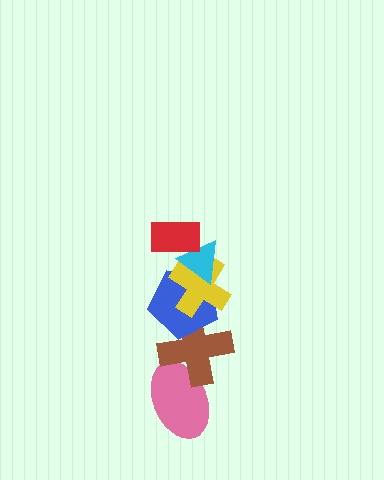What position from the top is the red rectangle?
The red rectangle is 1st from the top.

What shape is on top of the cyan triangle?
The red rectangle is on top of the cyan triangle.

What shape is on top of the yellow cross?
The cyan triangle is on top of the yellow cross.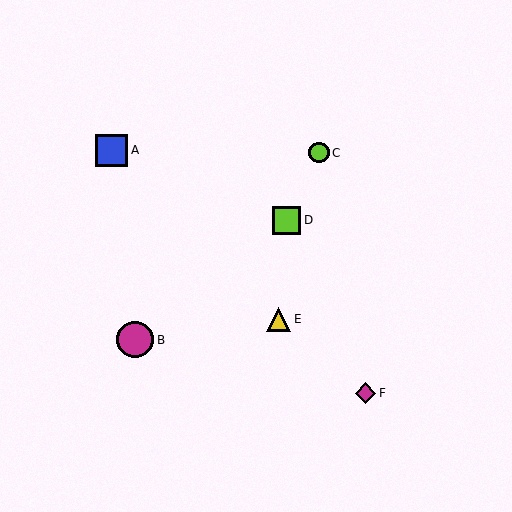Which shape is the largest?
The magenta circle (labeled B) is the largest.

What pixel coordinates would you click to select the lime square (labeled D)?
Click at (287, 220) to select the lime square D.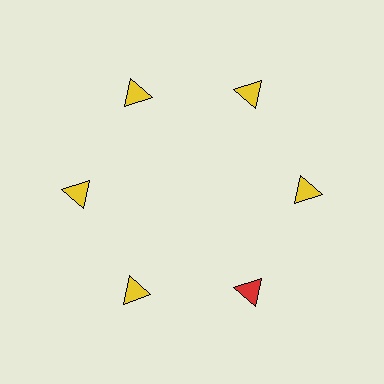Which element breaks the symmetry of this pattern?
The red triangle at roughly the 5 o'clock position breaks the symmetry. All other shapes are yellow triangles.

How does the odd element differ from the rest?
It has a different color: red instead of yellow.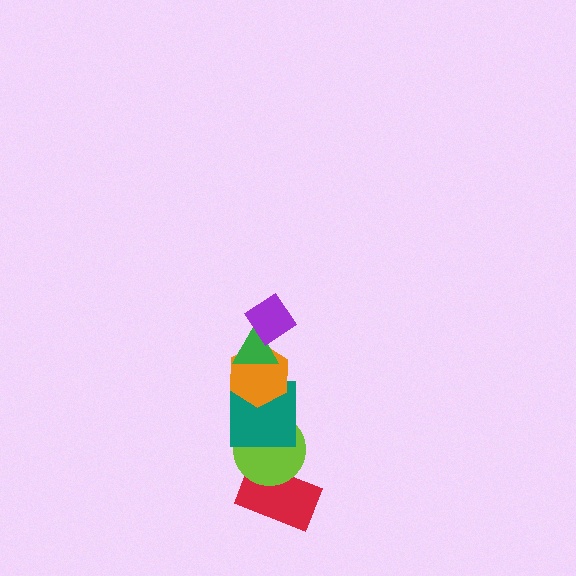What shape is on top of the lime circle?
The teal square is on top of the lime circle.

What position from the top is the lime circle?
The lime circle is 5th from the top.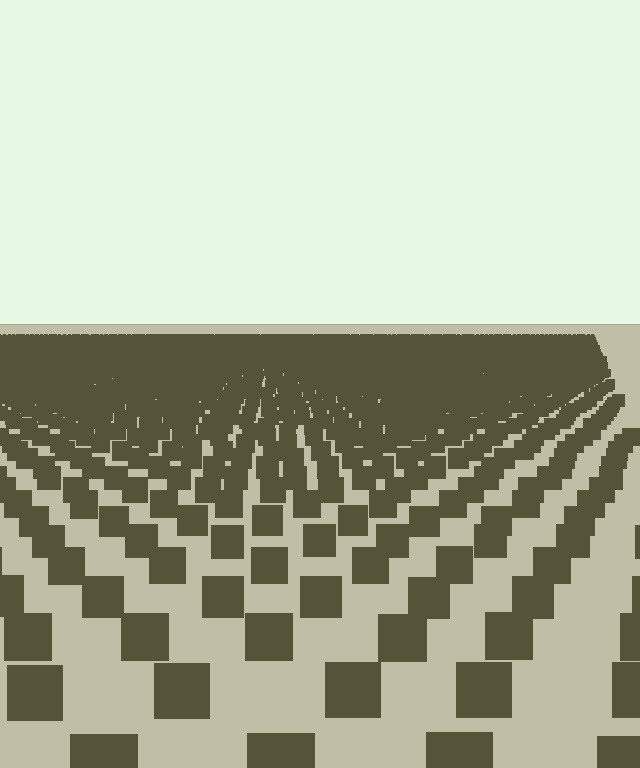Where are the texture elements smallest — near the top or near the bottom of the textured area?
Near the top.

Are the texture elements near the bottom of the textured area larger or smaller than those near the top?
Larger. Near the bottom, elements are closer to the viewer and appear at a bigger on-screen size.